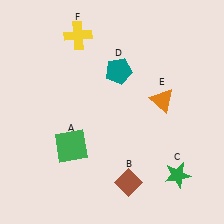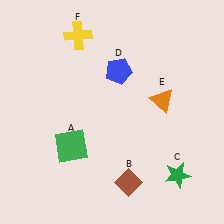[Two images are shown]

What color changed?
The pentagon (D) changed from teal in Image 1 to blue in Image 2.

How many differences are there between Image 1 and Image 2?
There is 1 difference between the two images.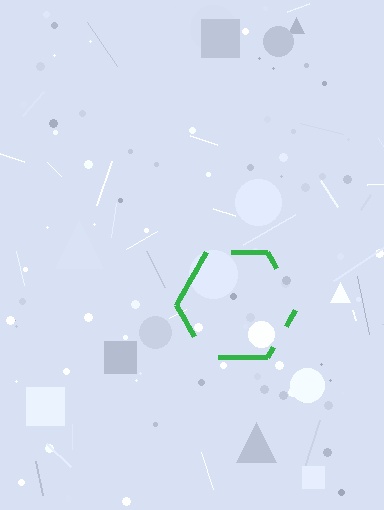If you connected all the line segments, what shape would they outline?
They would outline a hexagon.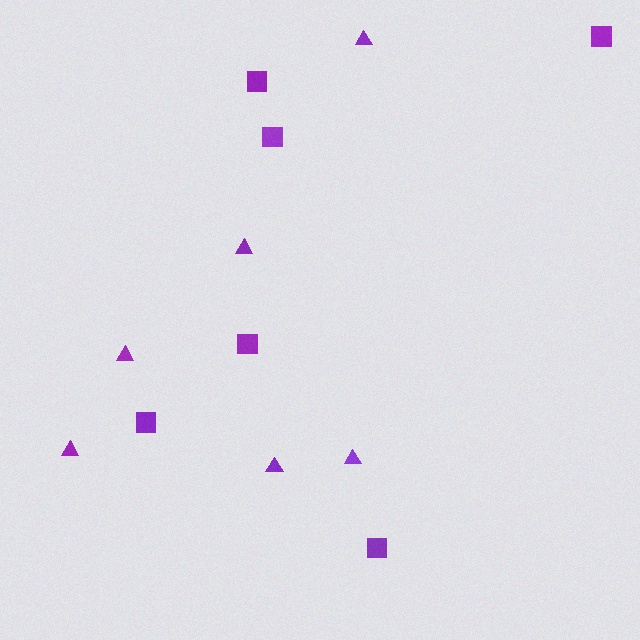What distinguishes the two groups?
There are 2 groups: one group of triangles (6) and one group of squares (6).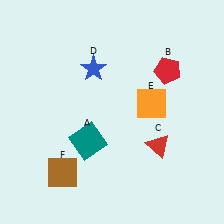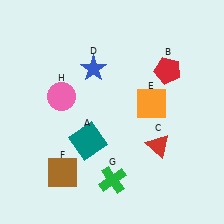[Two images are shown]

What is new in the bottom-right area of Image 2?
A green cross (G) was added in the bottom-right area of Image 2.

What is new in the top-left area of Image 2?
A pink circle (H) was added in the top-left area of Image 2.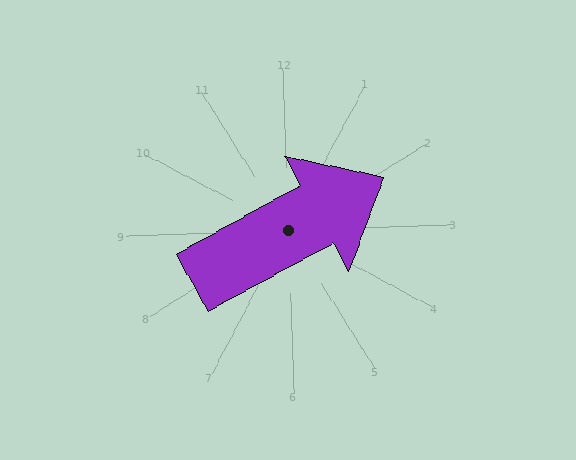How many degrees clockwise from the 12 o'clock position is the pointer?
Approximately 63 degrees.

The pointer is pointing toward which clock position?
Roughly 2 o'clock.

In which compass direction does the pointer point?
Northeast.